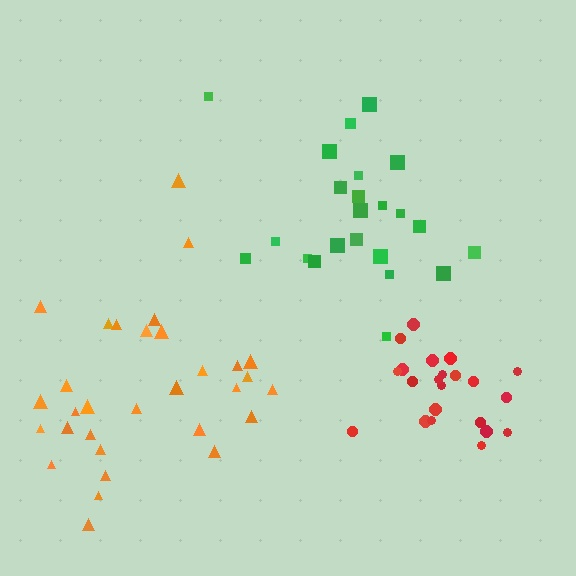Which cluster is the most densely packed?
Red.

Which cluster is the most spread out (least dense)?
Green.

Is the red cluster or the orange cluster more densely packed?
Red.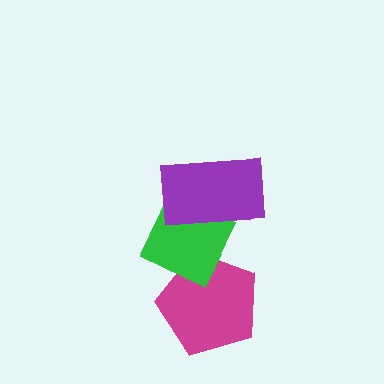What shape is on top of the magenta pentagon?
The green diamond is on top of the magenta pentagon.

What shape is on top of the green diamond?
The purple rectangle is on top of the green diamond.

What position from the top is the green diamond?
The green diamond is 2nd from the top.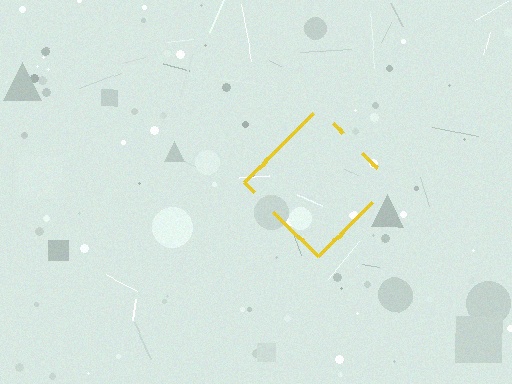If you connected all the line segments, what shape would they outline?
They would outline a diamond.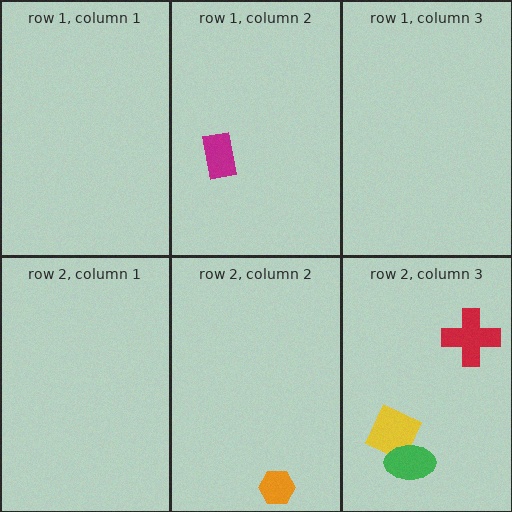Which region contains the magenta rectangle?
The row 1, column 2 region.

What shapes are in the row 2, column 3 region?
The yellow square, the red cross, the green ellipse.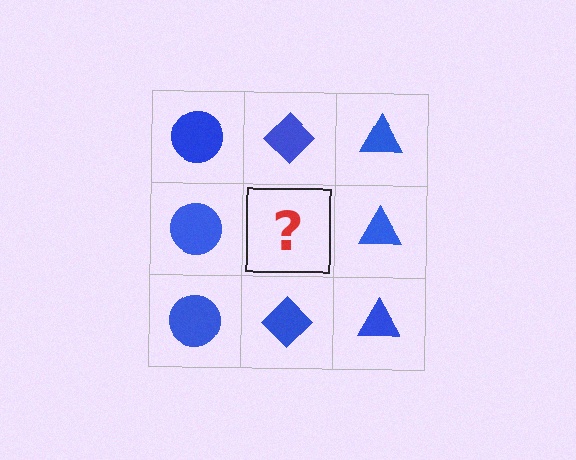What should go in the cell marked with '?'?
The missing cell should contain a blue diamond.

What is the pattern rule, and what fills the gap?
The rule is that each column has a consistent shape. The gap should be filled with a blue diamond.